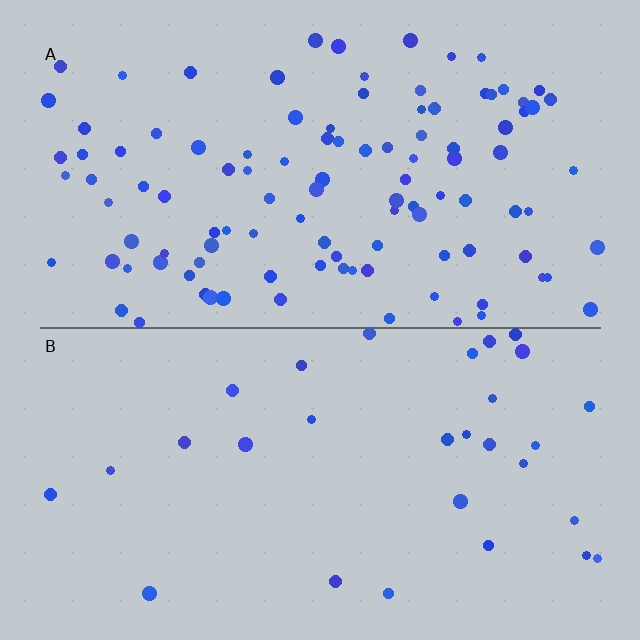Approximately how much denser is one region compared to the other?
Approximately 3.6× — region A over region B.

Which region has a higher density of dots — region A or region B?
A (the top).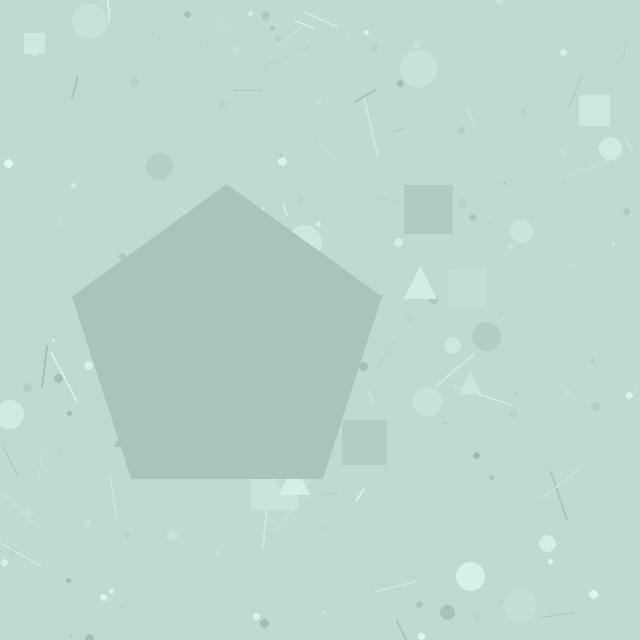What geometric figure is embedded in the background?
A pentagon is embedded in the background.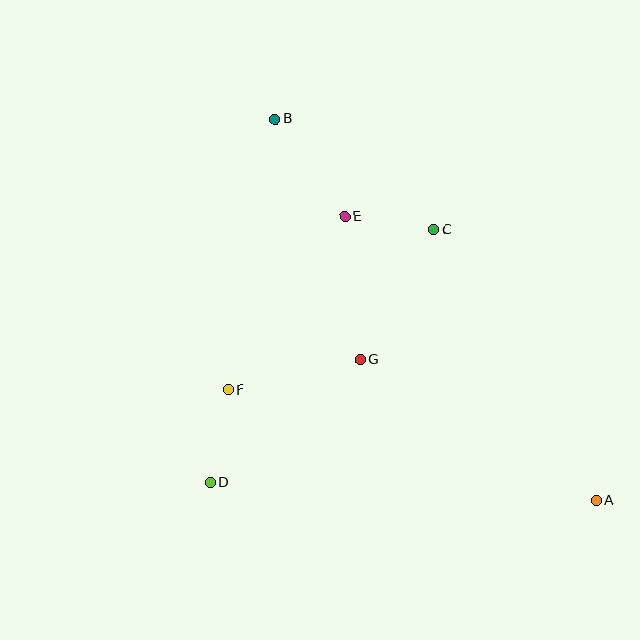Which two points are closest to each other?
Points C and E are closest to each other.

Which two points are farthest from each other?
Points A and B are farthest from each other.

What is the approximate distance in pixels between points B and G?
The distance between B and G is approximately 255 pixels.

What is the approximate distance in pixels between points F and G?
The distance between F and G is approximately 136 pixels.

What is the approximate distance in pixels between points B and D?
The distance between B and D is approximately 369 pixels.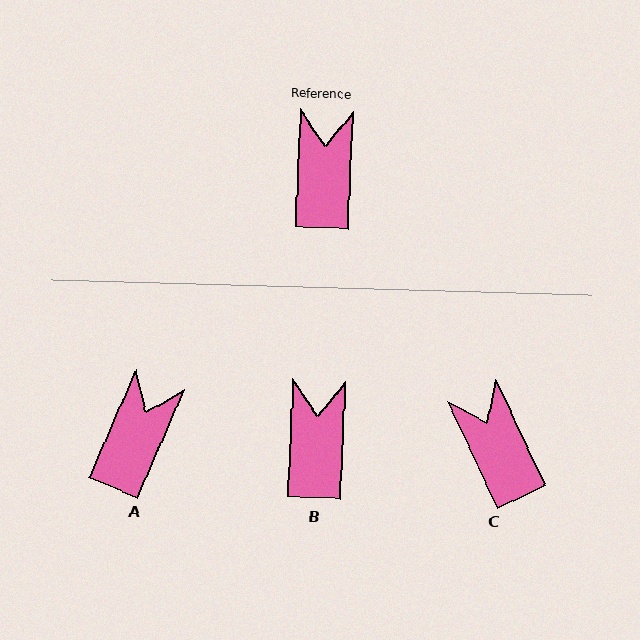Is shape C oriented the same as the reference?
No, it is off by about 28 degrees.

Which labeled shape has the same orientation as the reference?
B.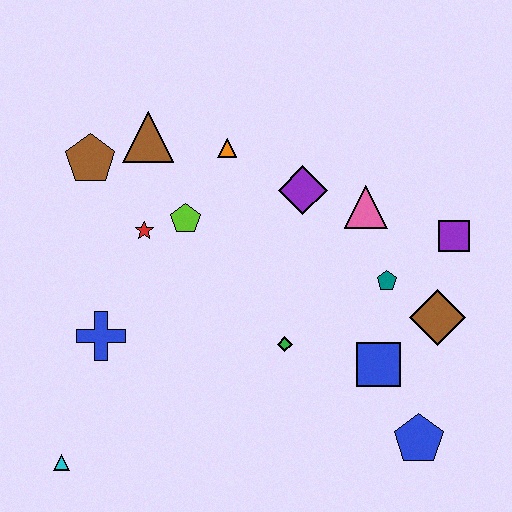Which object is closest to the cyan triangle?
The blue cross is closest to the cyan triangle.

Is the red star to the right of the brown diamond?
No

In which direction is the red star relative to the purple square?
The red star is to the left of the purple square.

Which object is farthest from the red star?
The blue pentagon is farthest from the red star.